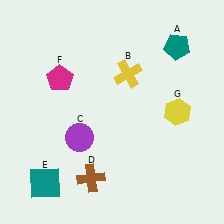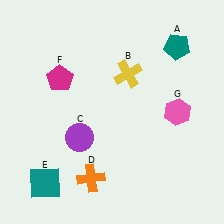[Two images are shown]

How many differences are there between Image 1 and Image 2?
There are 2 differences between the two images.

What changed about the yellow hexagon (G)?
In Image 1, G is yellow. In Image 2, it changed to pink.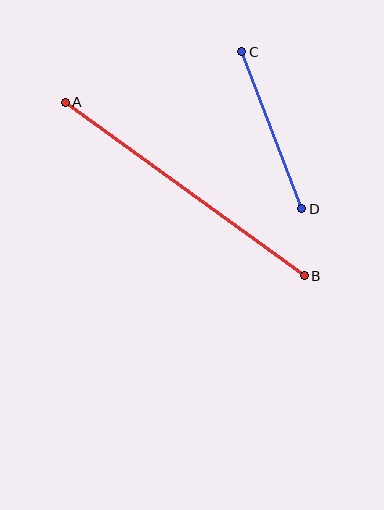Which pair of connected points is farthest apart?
Points A and B are farthest apart.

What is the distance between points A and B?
The distance is approximately 296 pixels.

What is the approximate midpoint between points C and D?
The midpoint is at approximately (272, 130) pixels.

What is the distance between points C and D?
The distance is approximately 168 pixels.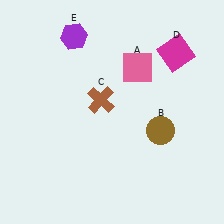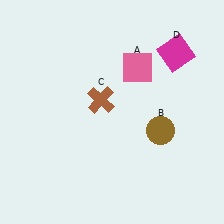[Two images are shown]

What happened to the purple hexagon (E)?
The purple hexagon (E) was removed in Image 2. It was in the top-left area of Image 1.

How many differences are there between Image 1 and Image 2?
There is 1 difference between the two images.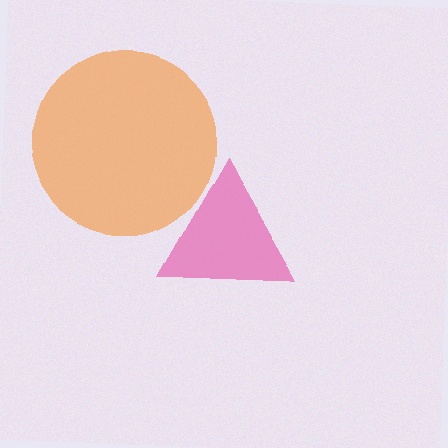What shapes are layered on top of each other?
The layered shapes are: a pink triangle, an orange circle.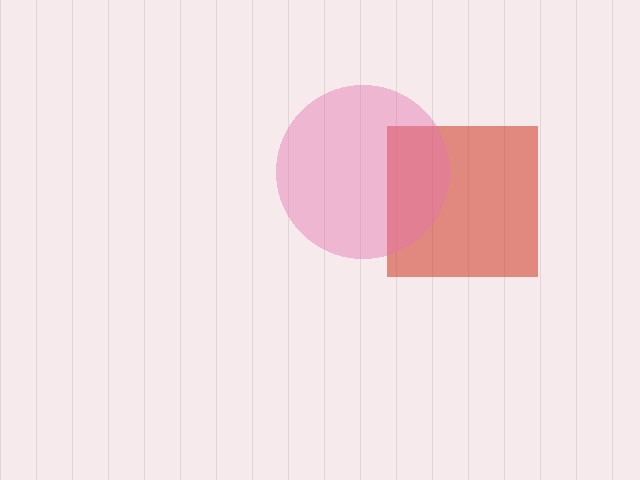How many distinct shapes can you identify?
There are 2 distinct shapes: a red square, a pink circle.